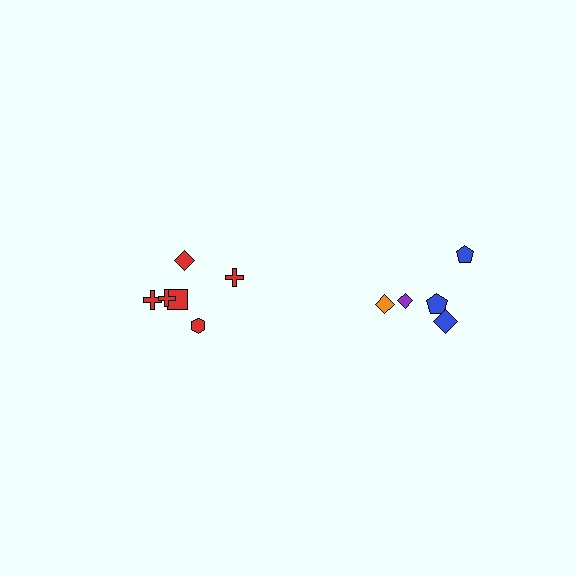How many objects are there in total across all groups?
There are 12 objects.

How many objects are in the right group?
There are 5 objects.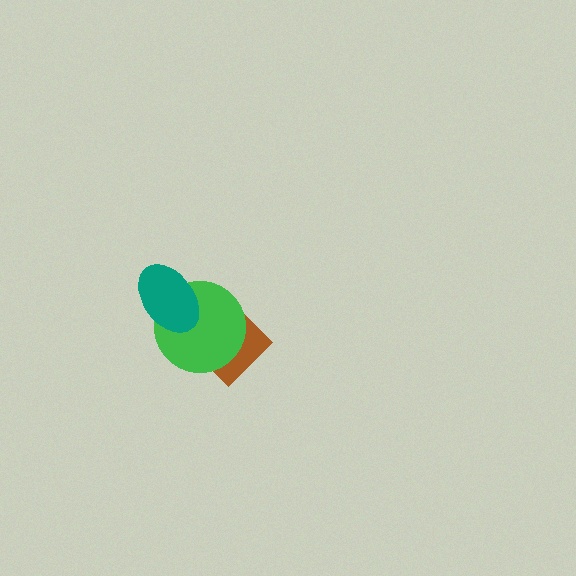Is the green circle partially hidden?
Yes, it is partially covered by another shape.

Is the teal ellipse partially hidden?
No, no other shape covers it.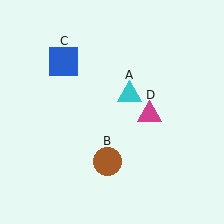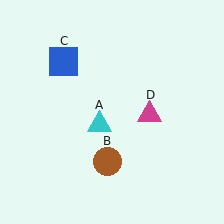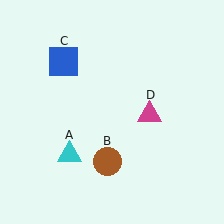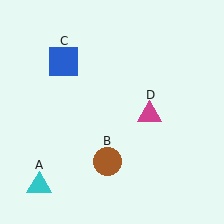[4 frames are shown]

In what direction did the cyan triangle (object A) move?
The cyan triangle (object A) moved down and to the left.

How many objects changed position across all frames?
1 object changed position: cyan triangle (object A).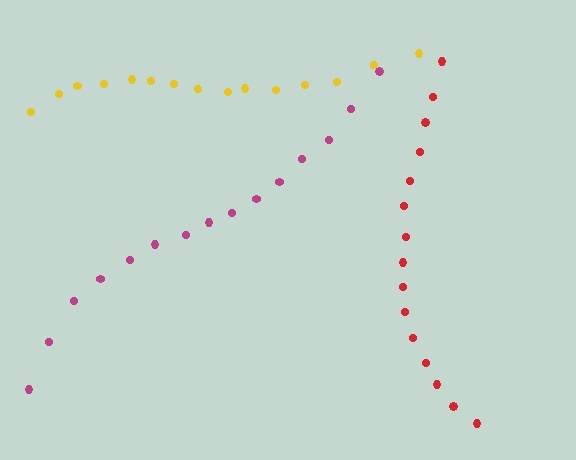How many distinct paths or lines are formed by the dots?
There are 3 distinct paths.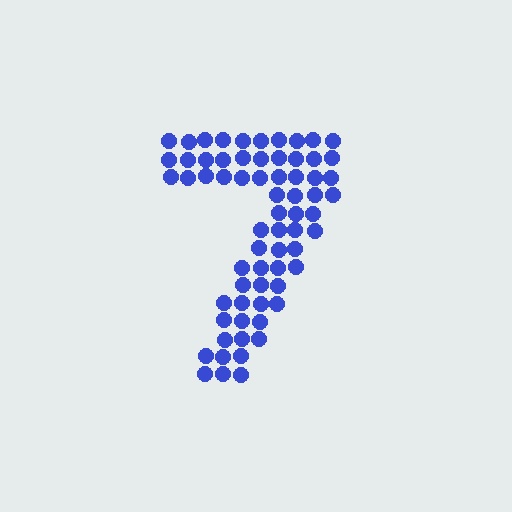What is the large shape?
The large shape is the digit 7.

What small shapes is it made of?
It is made of small circles.